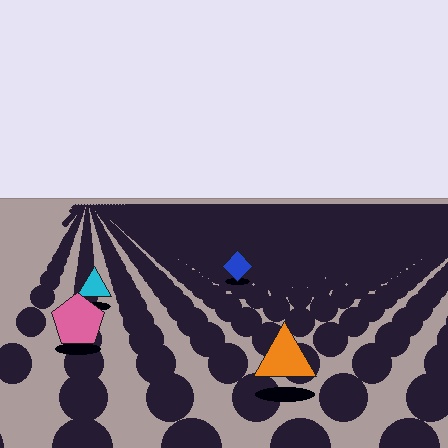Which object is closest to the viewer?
The orange triangle is closest. The texture marks near it are larger and more spread out.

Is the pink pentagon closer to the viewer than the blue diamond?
Yes. The pink pentagon is closer — you can tell from the texture gradient: the ground texture is coarser near it.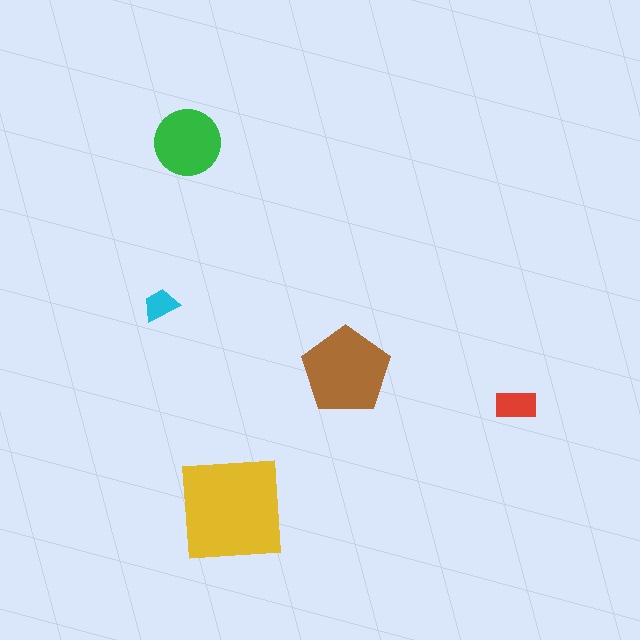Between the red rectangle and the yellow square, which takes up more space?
The yellow square.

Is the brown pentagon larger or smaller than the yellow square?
Smaller.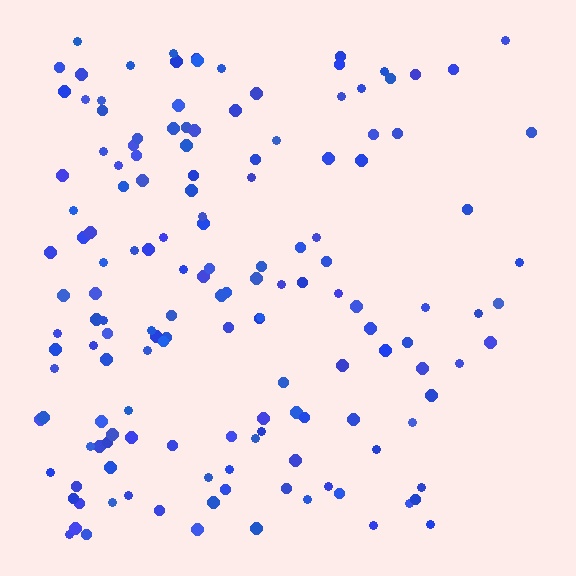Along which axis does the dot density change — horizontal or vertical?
Horizontal.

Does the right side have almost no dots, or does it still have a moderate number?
Still a moderate number, just noticeably fewer than the left.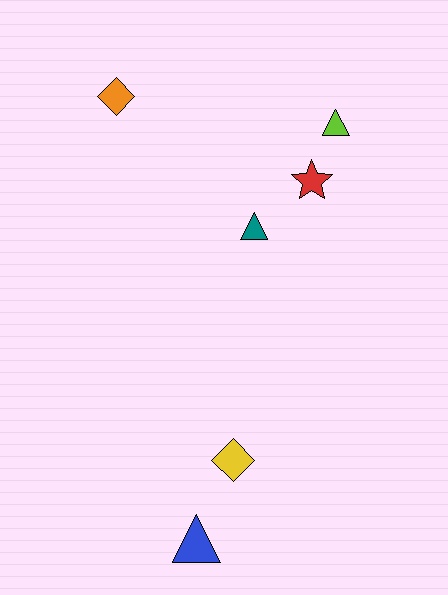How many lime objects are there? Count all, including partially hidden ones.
There is 1 lime object.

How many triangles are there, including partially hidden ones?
There are 3 triangles.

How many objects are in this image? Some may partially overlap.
There are 6 objects.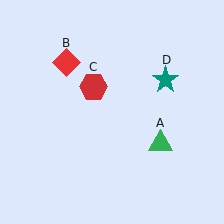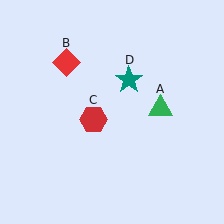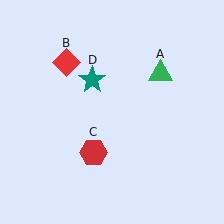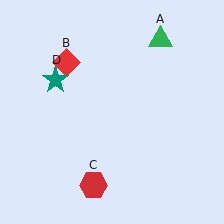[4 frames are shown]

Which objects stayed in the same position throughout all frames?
Red diamond (object B) remained stationary.